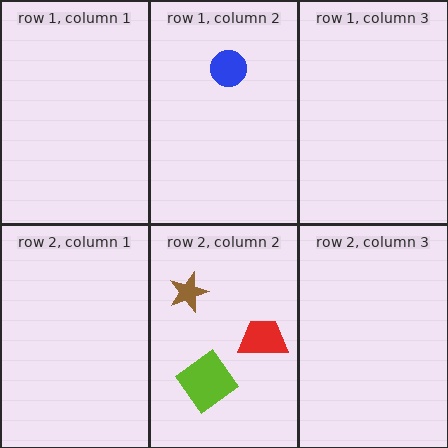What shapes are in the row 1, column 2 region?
The blue circle.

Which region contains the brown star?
The row 2, column 2 region.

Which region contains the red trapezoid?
The row 2, column 2 region.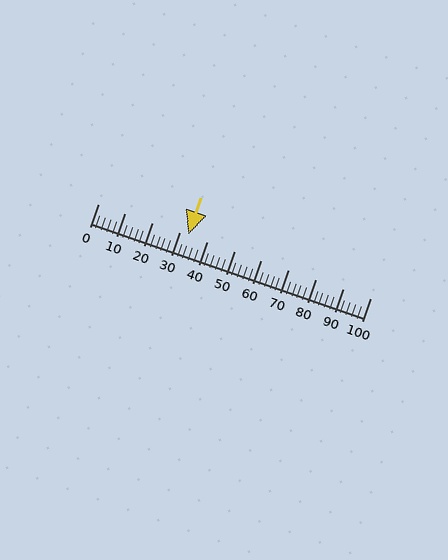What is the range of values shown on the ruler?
The ruler shows values from 0 to 100.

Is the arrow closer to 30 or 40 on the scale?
The arrow is closer to 30.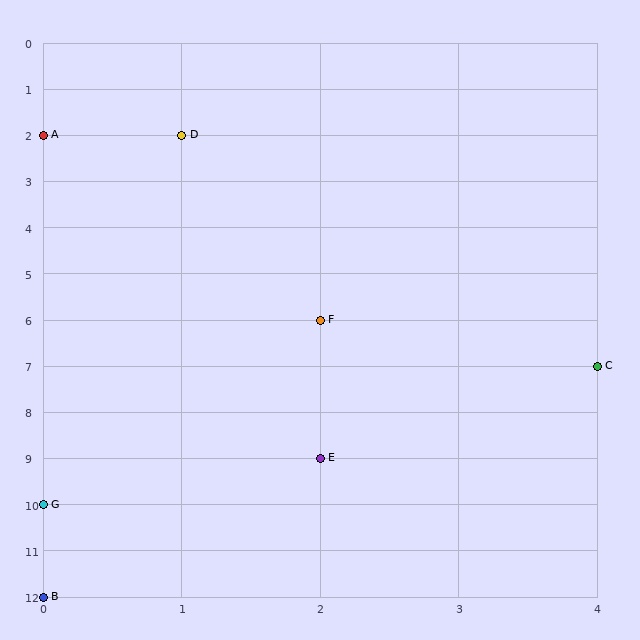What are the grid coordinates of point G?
Point G is at grid coordinates (0, 10).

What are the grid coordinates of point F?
Point F is at grid coordinates (2, 6).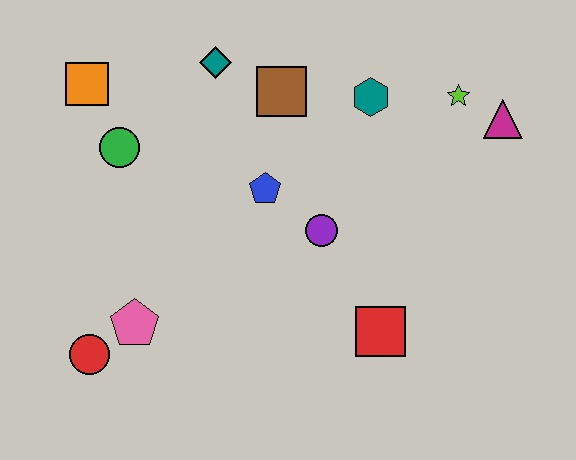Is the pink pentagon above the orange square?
No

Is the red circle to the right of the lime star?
No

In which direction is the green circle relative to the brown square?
The green circle is to the left of the brown square.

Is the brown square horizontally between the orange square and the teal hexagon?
Yes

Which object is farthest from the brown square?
The red circle is farthest from the brown square.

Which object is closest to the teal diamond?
The brown square is closest to the teal diamond.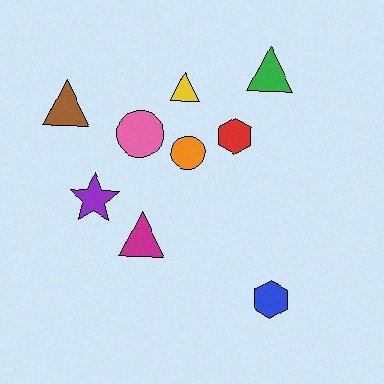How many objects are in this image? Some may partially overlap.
There are 9 objects.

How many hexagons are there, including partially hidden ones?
There are 2 hexagons.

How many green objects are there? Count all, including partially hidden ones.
There is 1 green object.